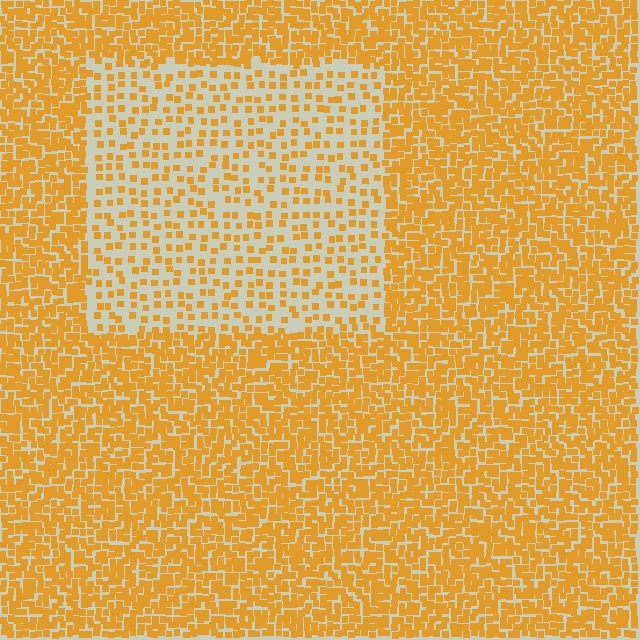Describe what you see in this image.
The image contains small orange elements arranged at two different densities. A rectangle-shaped region is visible where the elements are less densely packed than the surrounding area.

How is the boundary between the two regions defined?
The boundary is defined by a change in element density (approximately 2.5x ratio). All elements are the same color, size, and shape.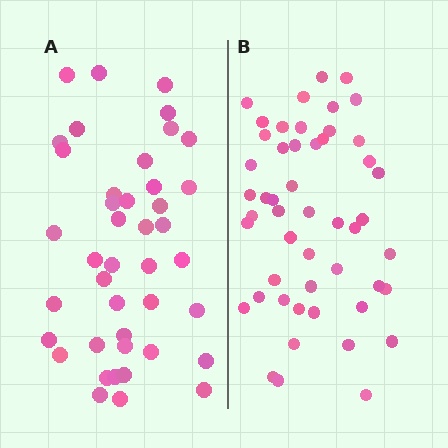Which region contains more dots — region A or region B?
Region B (the right region) has more dots.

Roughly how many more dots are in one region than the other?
Region B has roughly 8 or so more dots than region A.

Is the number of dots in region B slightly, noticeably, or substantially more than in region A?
Region B has only slightly more — the two regions are fairly close. The ratio is roughly 1.2 to 1.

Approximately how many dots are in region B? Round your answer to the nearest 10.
About 50 dots.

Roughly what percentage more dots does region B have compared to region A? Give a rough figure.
About 20% more.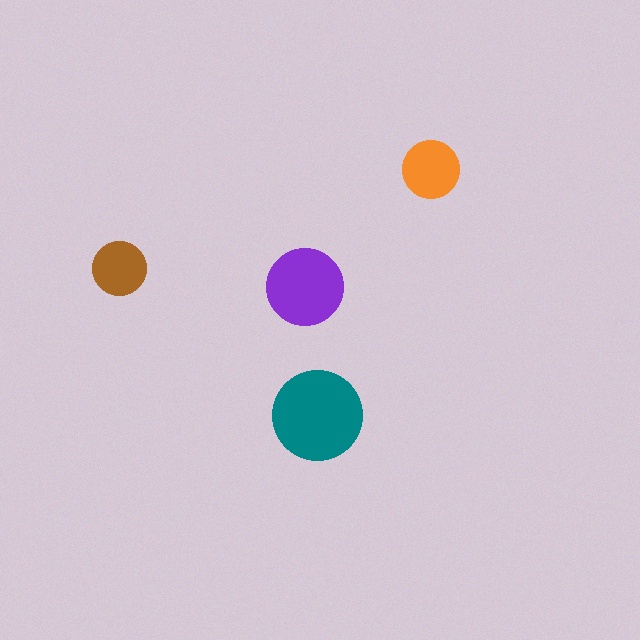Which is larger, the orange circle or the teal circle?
The teal one.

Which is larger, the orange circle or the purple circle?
The purple one.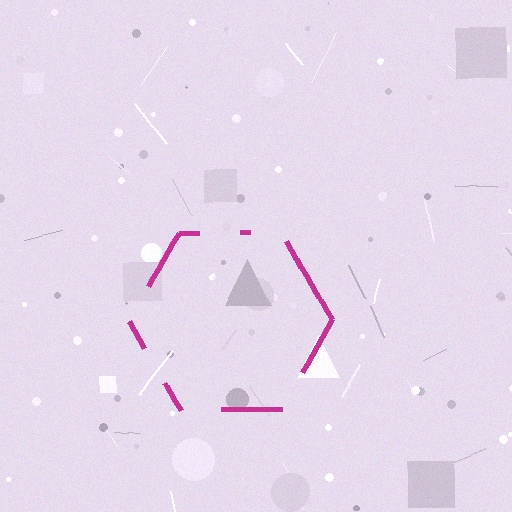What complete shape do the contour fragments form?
The contour fragments form a hexagon.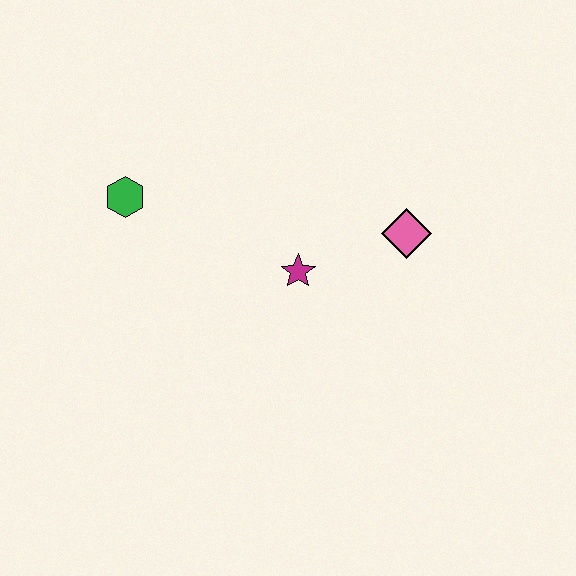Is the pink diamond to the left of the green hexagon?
No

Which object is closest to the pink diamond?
The magenta star is closest to the pink diamond.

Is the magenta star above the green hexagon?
No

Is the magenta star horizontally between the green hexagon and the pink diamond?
Yes